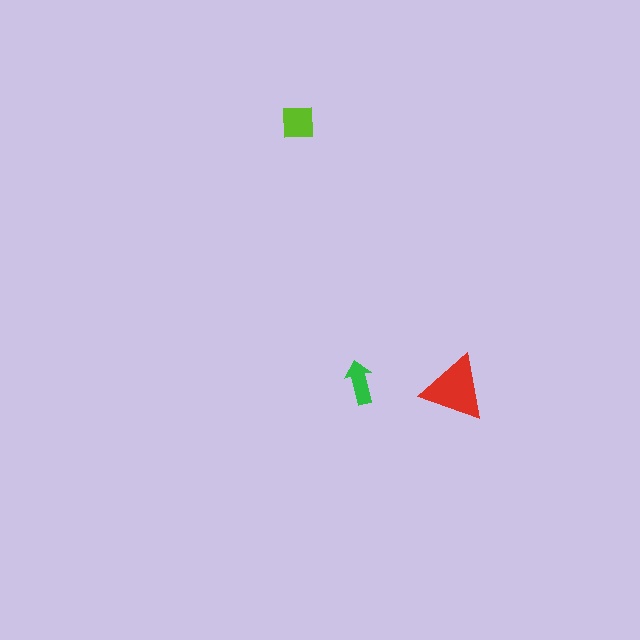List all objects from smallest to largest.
The green arrow, the lime square, the red triangle.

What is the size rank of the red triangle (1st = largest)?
1st.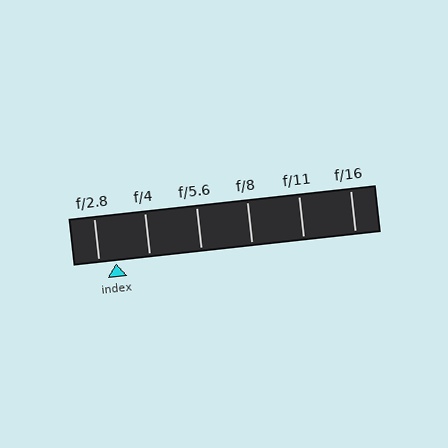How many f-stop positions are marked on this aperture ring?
There are 6 f-stop positions marked.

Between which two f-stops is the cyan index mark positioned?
The index mark is between f/2.8 and f/4.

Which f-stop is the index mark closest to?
The index mark is closest to f/2.8.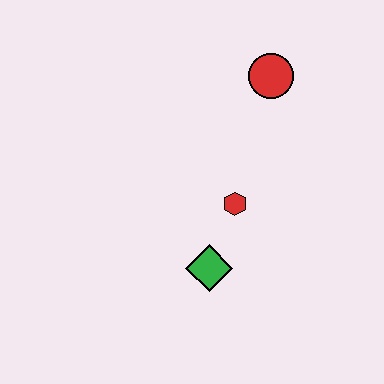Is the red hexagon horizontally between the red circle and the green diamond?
Yes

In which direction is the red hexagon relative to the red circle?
The red hexagon is below the red circle.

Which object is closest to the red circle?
The red hexagon is closest to the red circle.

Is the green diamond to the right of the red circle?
No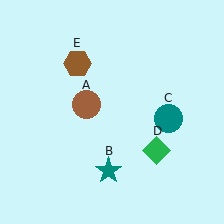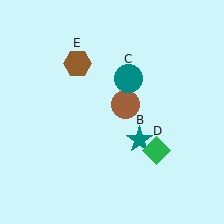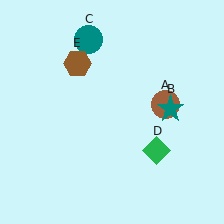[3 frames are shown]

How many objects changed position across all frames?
3 objects changed position: brown circle (object A), teal star (object B), teal circle (object C).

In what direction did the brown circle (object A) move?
The brown circle (object A) moved right.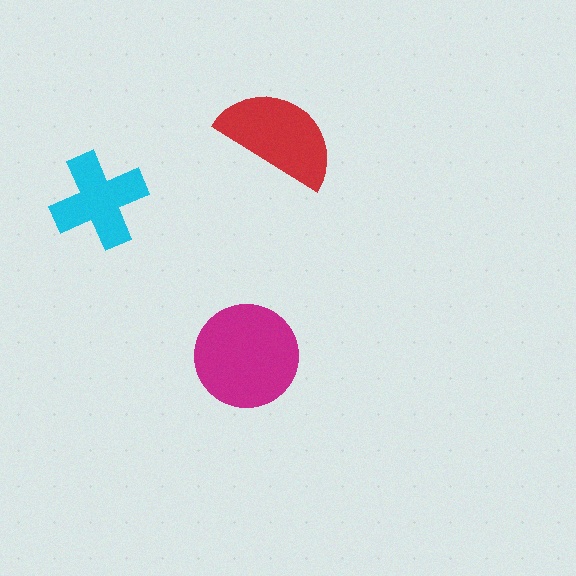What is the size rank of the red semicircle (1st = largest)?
2nd.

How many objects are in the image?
There are 3 objects in the image.